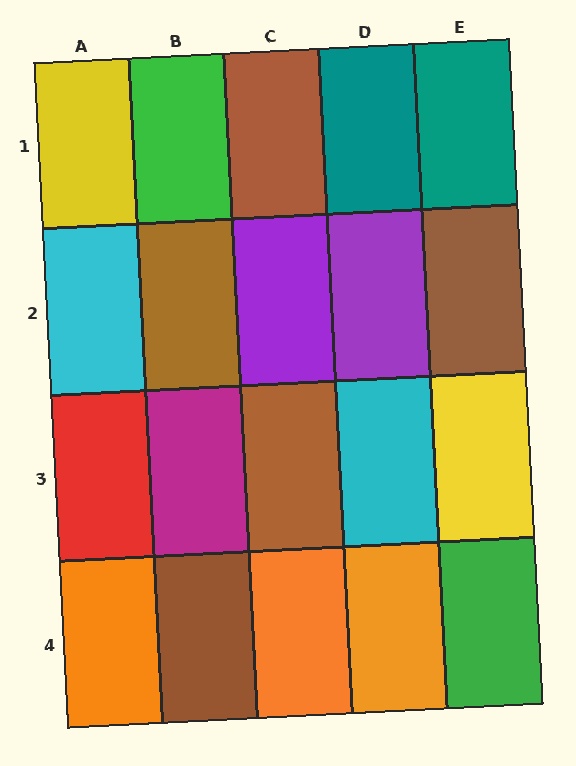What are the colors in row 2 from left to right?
Cyan, brown, purple, purple, brown.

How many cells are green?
2 cells are green.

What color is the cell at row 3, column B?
Magenta.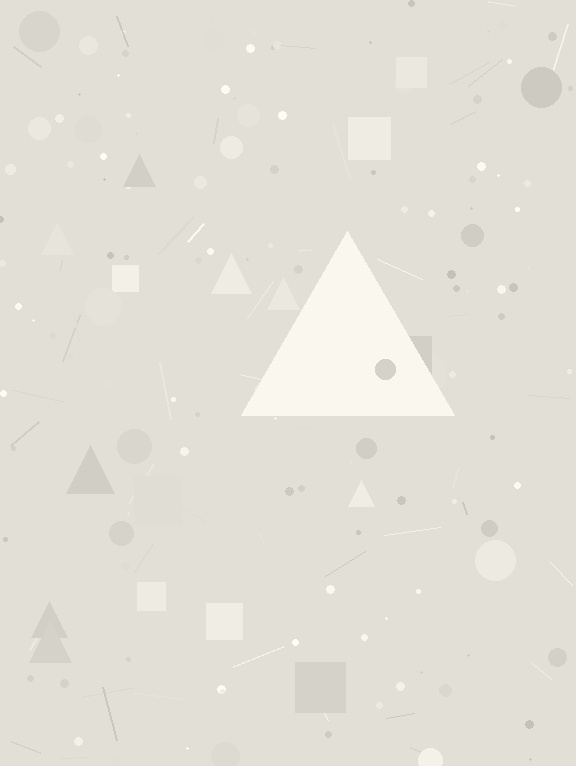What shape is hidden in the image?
A triangle is hidden in the image.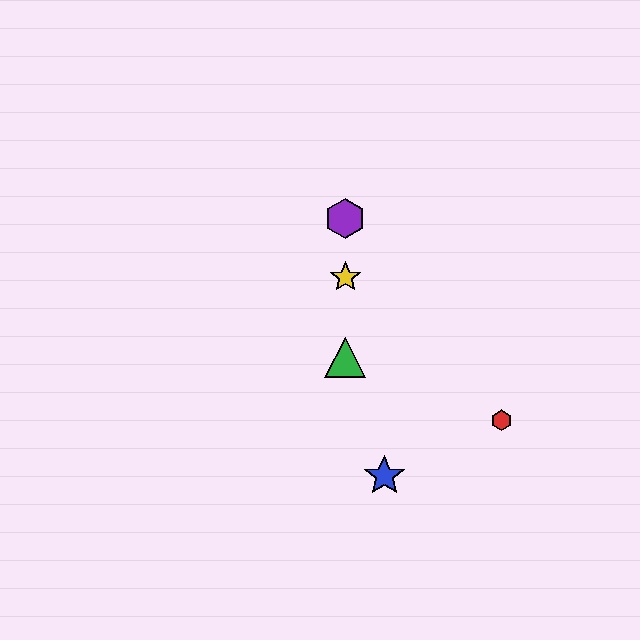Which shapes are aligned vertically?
The green triangle, the yellow star, the purple hexagon are aligned vertically.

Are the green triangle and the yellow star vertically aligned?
Yes, both are at x≈345.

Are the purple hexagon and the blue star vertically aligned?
No, the purple hexagon is at x≈345 and the blue star is at x≈384.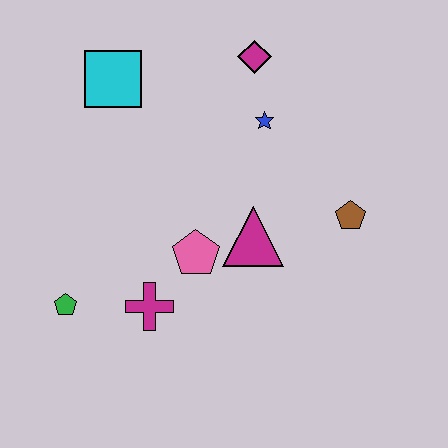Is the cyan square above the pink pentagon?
Yes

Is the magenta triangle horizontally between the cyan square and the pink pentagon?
No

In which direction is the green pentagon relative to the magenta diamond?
The green pentagon is below the magenta diamond.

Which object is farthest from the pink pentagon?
The magenta diamond is farthest from the pink pentagon.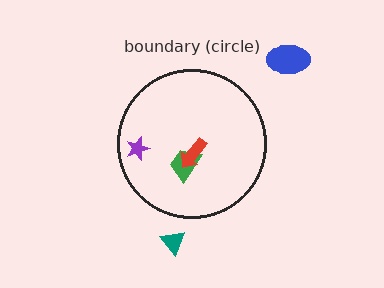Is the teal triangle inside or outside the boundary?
Outside.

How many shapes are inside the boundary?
3 inside, 2 outside.